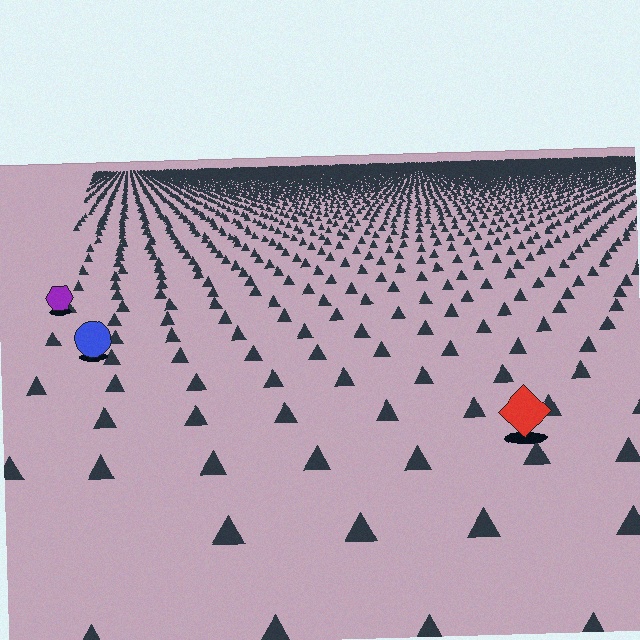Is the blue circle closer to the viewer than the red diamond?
No. The red diamond is closer — you can tell from the texture gradient: the ground texture is coarser near it.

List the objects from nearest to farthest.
From nearest to farthest: the red diamond, the blue circle, the purple hexagon.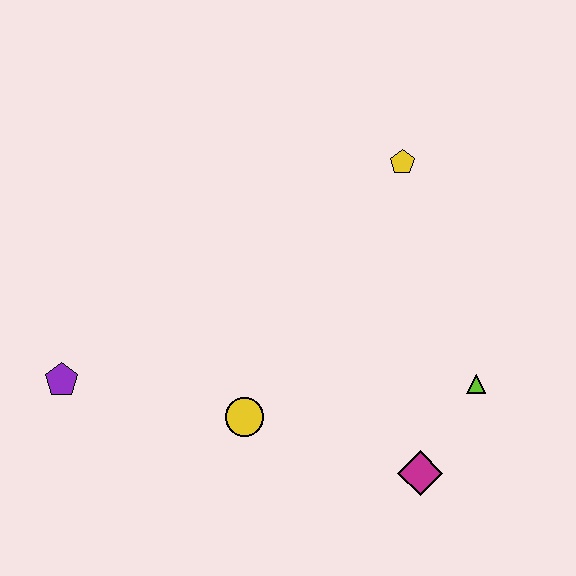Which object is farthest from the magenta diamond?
The purple pentagon is farthest from the magenta diamond.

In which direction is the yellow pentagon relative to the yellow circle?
The yellow pentagon is above the yellow circle.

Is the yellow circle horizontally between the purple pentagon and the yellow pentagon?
Yes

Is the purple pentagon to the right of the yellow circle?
No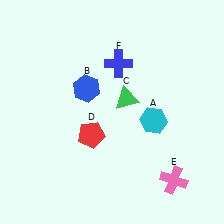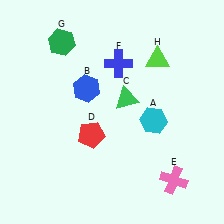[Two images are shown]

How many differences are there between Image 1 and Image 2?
There are 2 differences between the two images.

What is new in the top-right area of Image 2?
A lime triangle (H) was added in the top-right area of Image 2.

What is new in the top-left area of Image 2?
A green hexagon (G) was added in the top-left area of Image 2.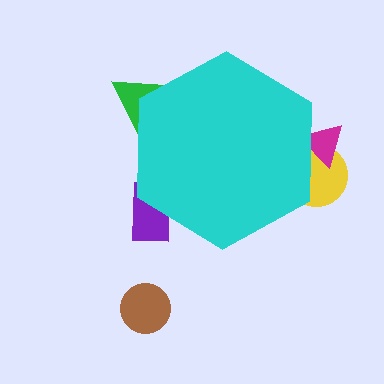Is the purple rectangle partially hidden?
Yes, the purple rectangle is partially hidden behind the cyan hexagon.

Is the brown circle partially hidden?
No, the brown circle is fully visible.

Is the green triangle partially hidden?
Yes, the green triangle is partially hidden behind the cyan hexagon.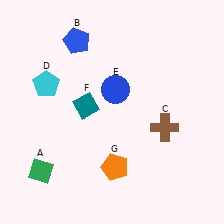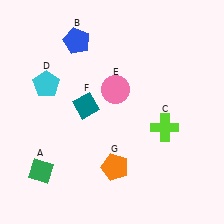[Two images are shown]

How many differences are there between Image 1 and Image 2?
There are 2 differences between the two images.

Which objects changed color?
C changed from brown to lime. E changed from blue to pink.